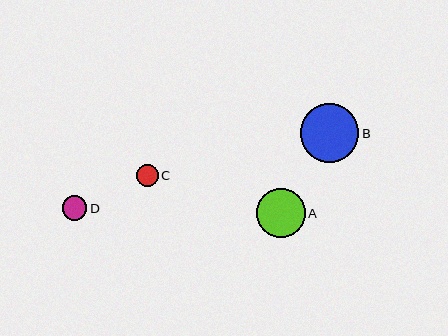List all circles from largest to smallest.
From largest to smallest: B, A, D, C.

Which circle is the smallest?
Circle C is the smallest with a size of approximately 21 pixels.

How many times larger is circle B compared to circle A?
Circle B is approximately 1.2 times the size of circle A.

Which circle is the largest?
Circle B is the largest with a size of approximately 59 pixels.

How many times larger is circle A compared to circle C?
Circle A is approximately 2.3 times the size of circle C.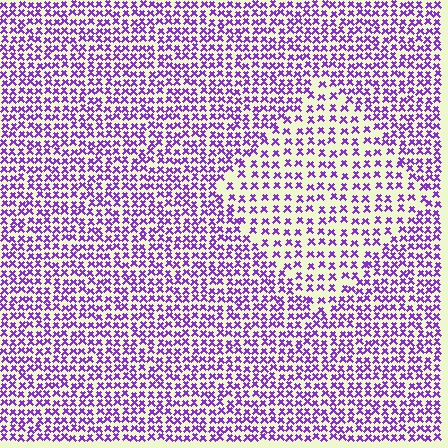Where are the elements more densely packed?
The elements are more densely packed outside the diamond boundary.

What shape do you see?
I see a diamond.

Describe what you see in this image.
The image contains small purple elements arranged at two different densities. A diamond-shaped region is visible where the elements are less densely packed than the surrounding area.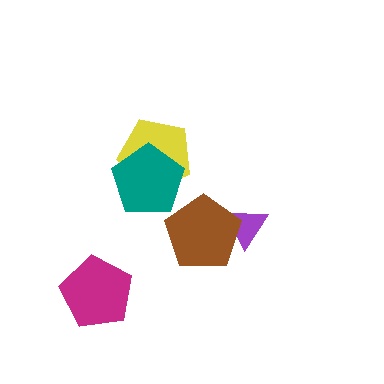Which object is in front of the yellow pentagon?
The teal pentagon is in front of the yellow pentagon.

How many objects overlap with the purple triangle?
1 object overlaps with the purple triangle.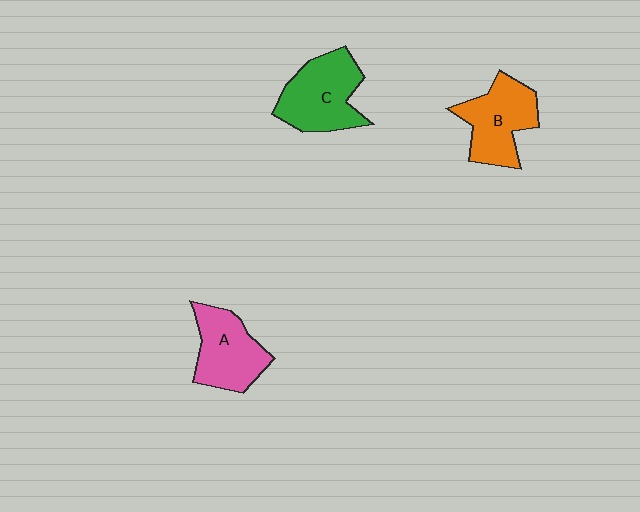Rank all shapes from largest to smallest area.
From largest to smallest: C (green), B (orange), A (pink).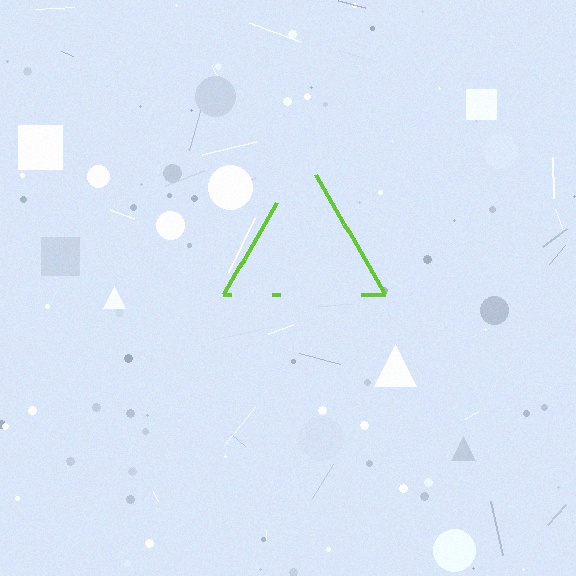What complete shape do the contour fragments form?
The contour fragments form a triangle.